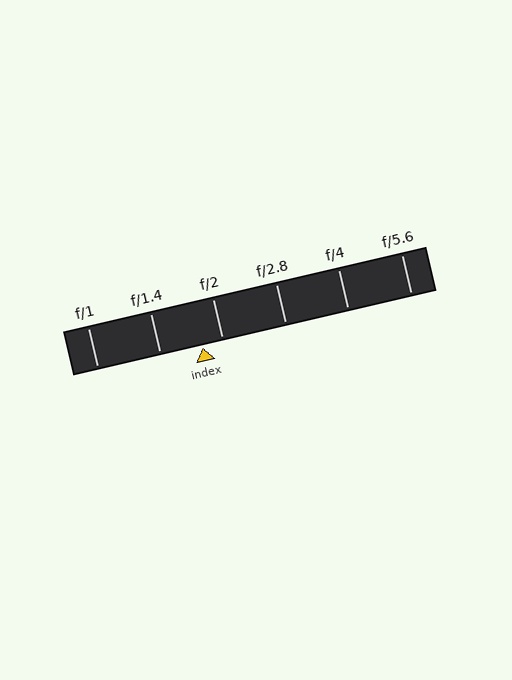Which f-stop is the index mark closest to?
The index mark is closest to f/2.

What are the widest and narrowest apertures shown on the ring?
The widest aperture shown is f/1 and the narrowest is f/5.6.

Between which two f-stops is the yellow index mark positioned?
The index mark is between f/1.4 and f/2.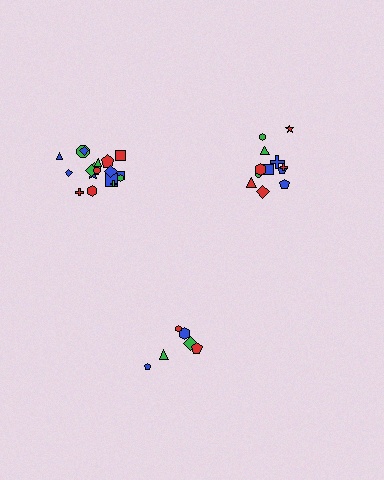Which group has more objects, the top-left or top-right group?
The top-left group.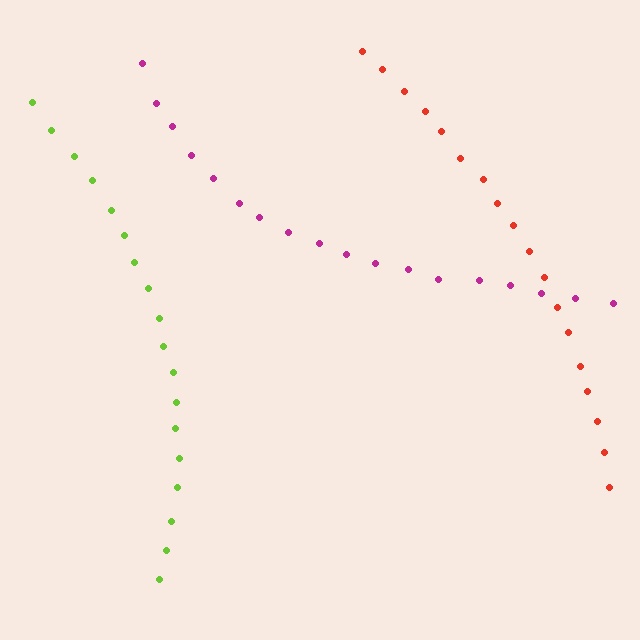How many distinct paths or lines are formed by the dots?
There are 3 distinct paths.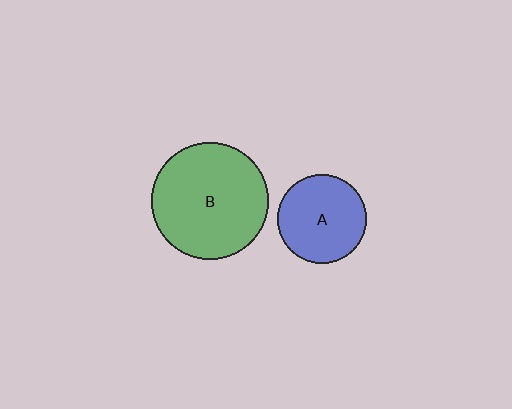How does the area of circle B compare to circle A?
Approximately 1.7 times.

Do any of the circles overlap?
No, none of the circles overlap.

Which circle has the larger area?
Circle B (green).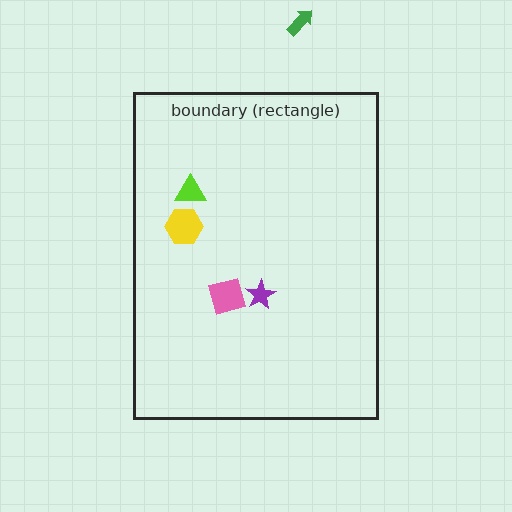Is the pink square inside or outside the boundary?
Inside.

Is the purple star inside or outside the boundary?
Inside.